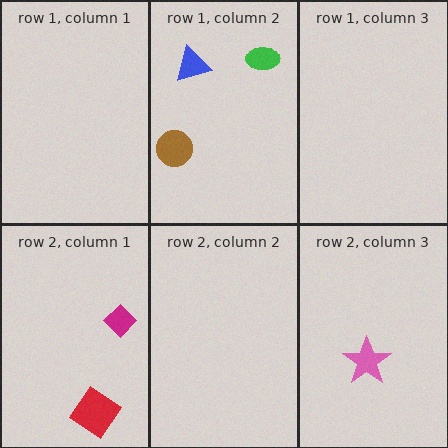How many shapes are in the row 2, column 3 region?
1.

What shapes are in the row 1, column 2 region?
The blue triangle, the brown circle, the green ellipse.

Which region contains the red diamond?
The row 2, column 1 region.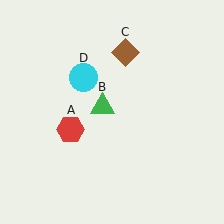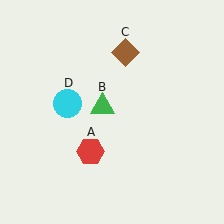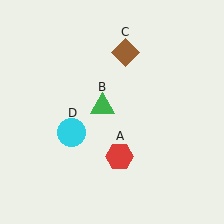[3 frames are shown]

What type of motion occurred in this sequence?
The red hexagon (object A), cyan circle (object D) rotated counterclockwise around the center of the scene.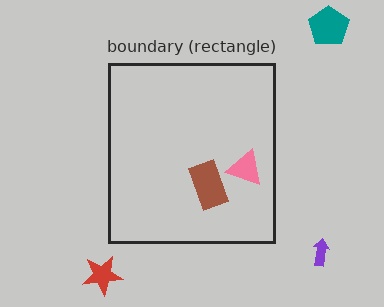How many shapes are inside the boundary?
2 inside, 3 outside.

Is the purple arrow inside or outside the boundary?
Outside.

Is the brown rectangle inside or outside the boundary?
Inside.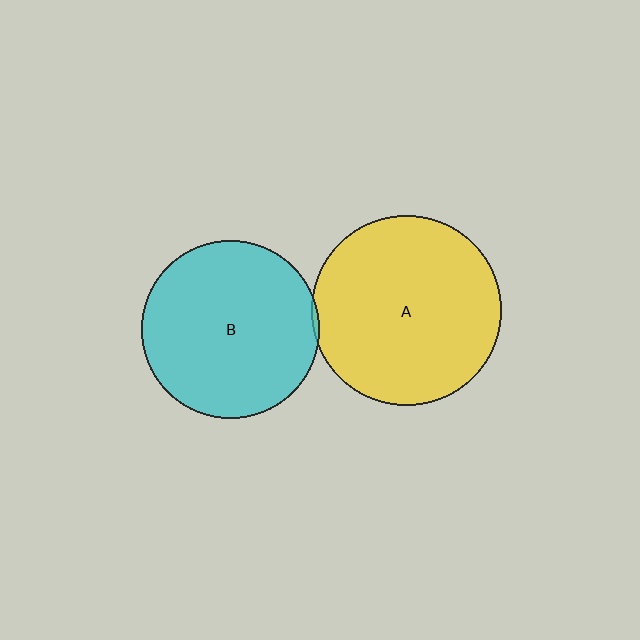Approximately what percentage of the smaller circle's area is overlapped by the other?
Approximately 5%.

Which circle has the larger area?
Circle A (yellow).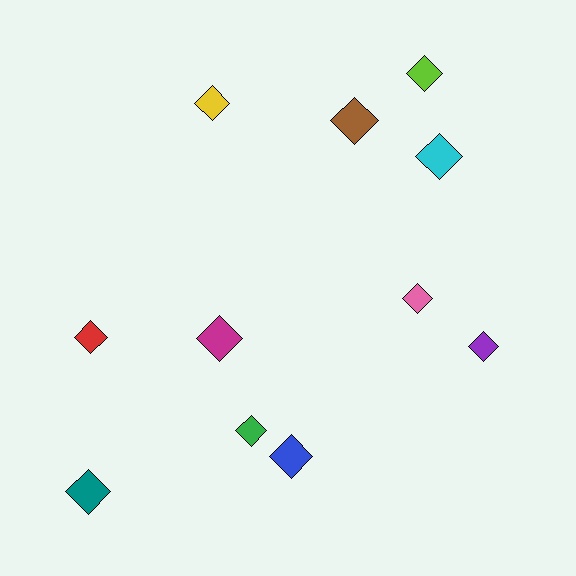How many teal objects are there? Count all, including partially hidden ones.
There is 1 teal object.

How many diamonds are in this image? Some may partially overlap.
There are 11 diamonds.